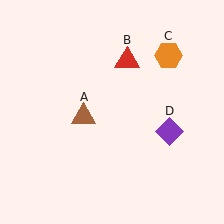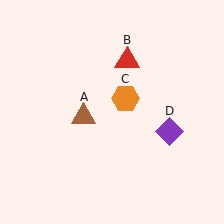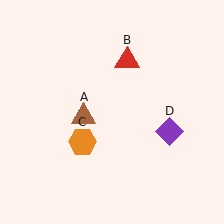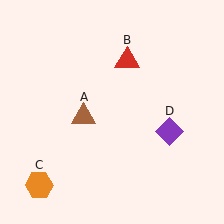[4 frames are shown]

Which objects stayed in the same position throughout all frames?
Brown triangle (object A) and red triangle (object B) and purple diamond (object D) remained stationary.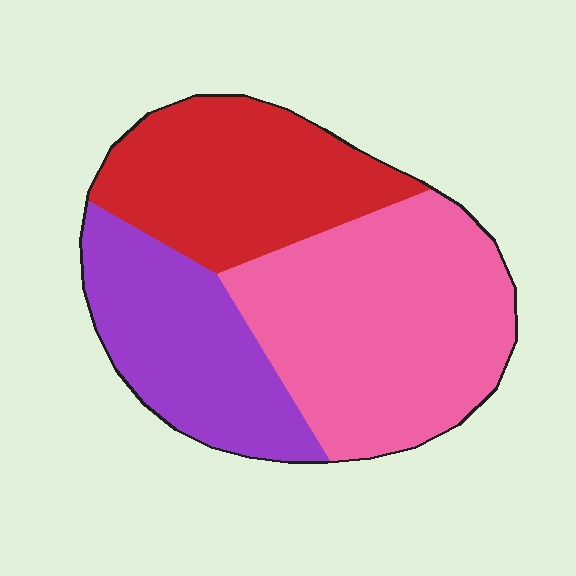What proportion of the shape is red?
Red takes up about one third (1/3) of the shape.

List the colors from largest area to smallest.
From largest to smallest: pink, red, purple.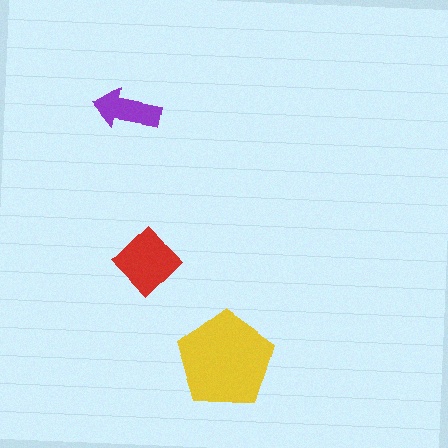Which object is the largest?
The yellow pentagon.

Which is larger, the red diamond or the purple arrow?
The red diamond.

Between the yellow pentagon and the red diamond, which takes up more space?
The yellow pentagon.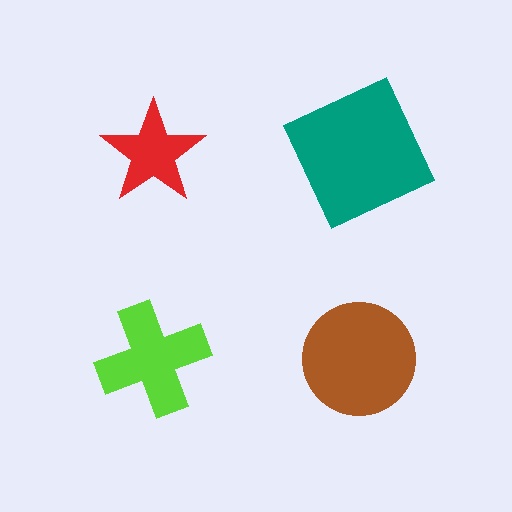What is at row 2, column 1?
A lime cross.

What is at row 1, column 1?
A red star.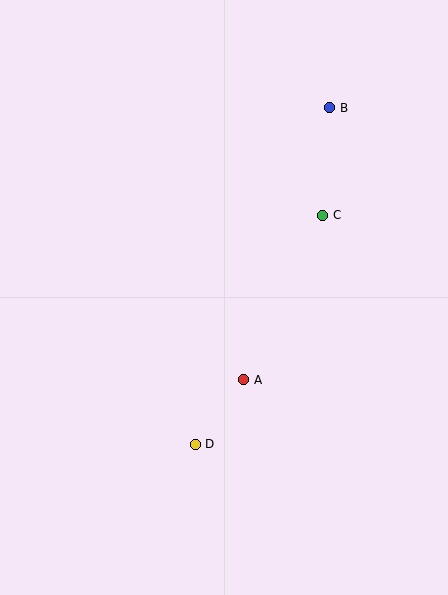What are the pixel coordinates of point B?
Point B is at (330, 108).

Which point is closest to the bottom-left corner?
Point D is closest to the bottom-left corner.